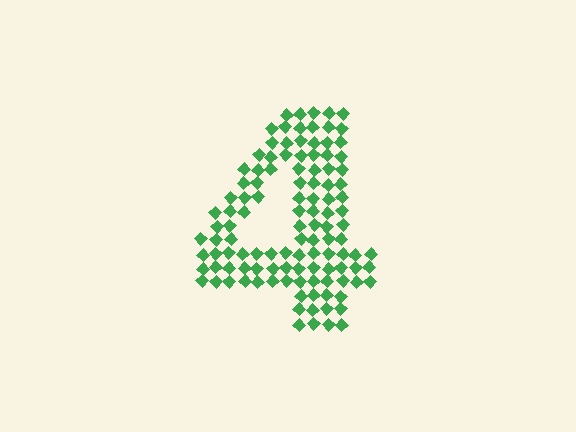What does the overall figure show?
The overall figure shows the digit 4.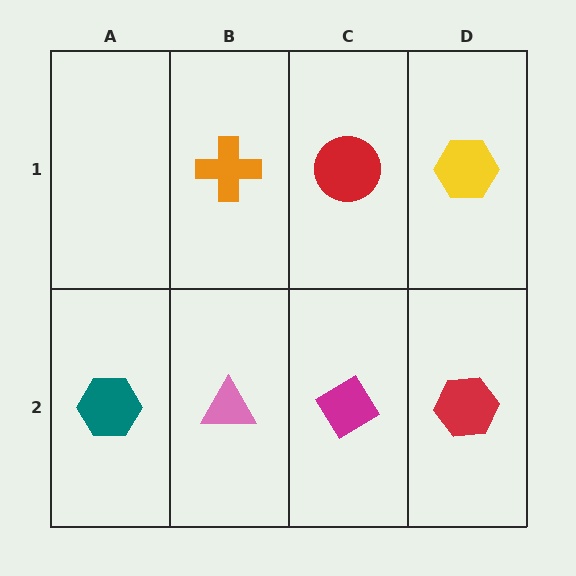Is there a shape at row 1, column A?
No, that cell is empty.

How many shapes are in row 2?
4 shapes.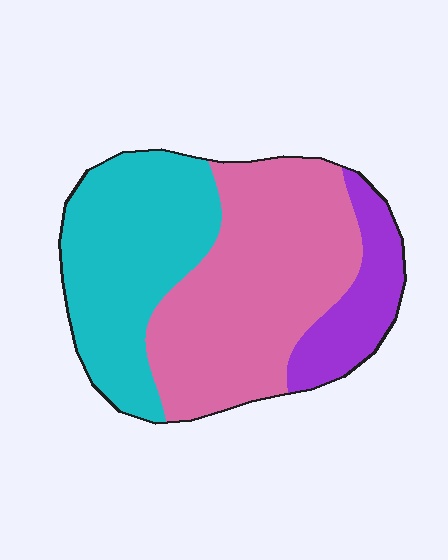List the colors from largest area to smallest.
From largest to smallest: pink, cyan, purple.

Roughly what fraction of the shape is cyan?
Cyan covers around 35% of the shape.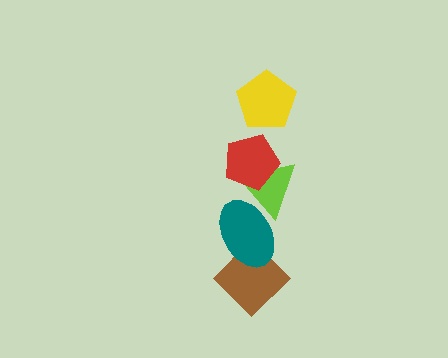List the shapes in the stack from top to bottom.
From top to bottom: the yellow pentagon, the red pentagon, the lime triangle, the teal ellipse, the brown diamond.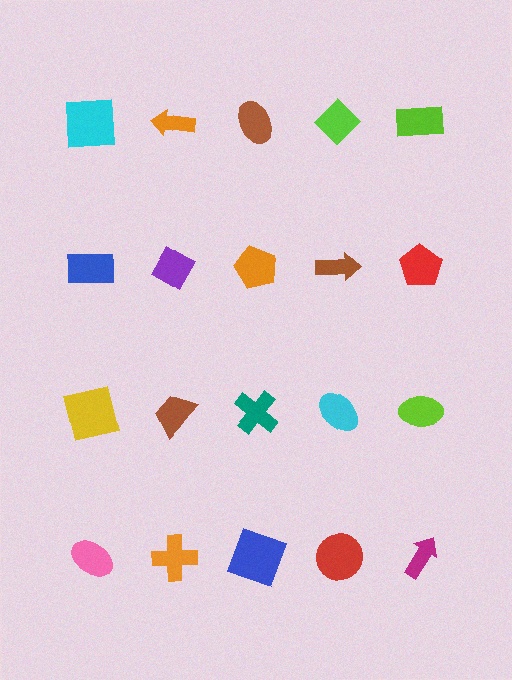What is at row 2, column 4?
A brown arrow.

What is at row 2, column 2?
A purple diamond.